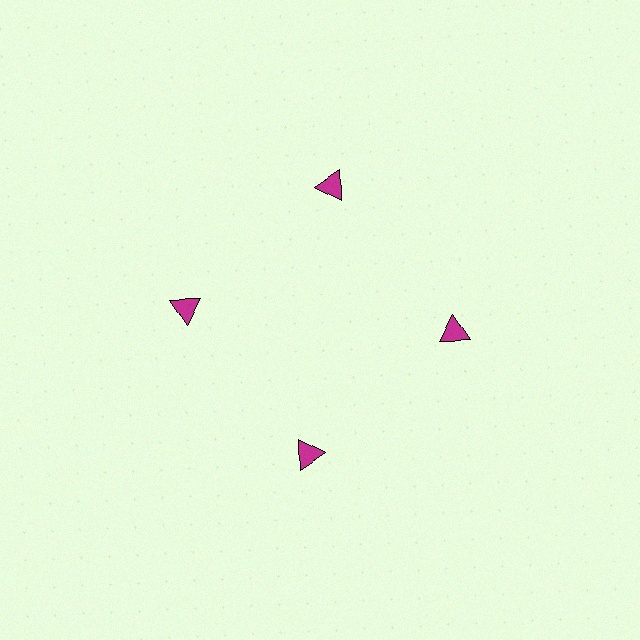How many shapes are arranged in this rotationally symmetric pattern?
There are 4 shapes, arranged in 4 groups of 1.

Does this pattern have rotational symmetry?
Yes, this pattern has 4-fold rotational symmetry. It looks the same after rotating 90 degrees around the center.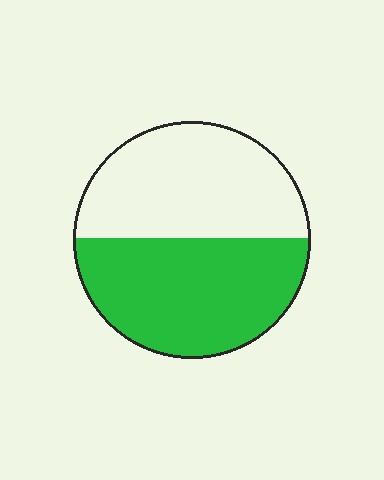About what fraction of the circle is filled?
About one half (1/2).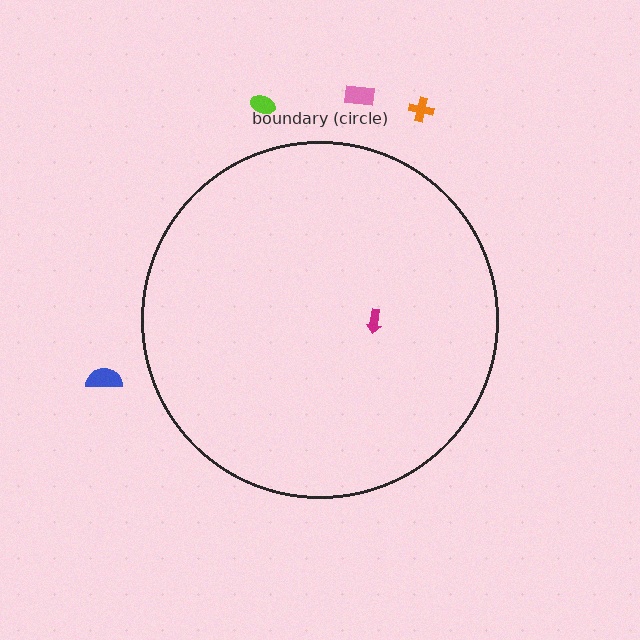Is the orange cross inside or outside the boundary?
Outside.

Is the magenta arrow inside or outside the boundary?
Inside.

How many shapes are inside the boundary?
1 inside, 4 outside.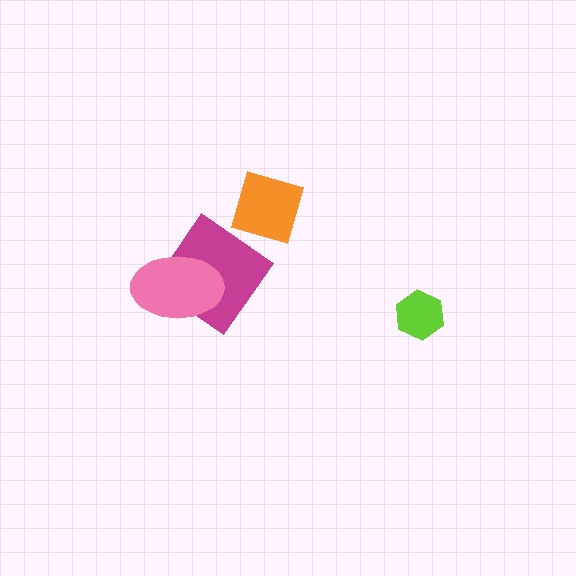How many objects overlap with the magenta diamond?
1 object overlaps with the magenta diamond.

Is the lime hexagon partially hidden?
No, no other shape covers it.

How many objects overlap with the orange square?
0 objects overlap with the orange square.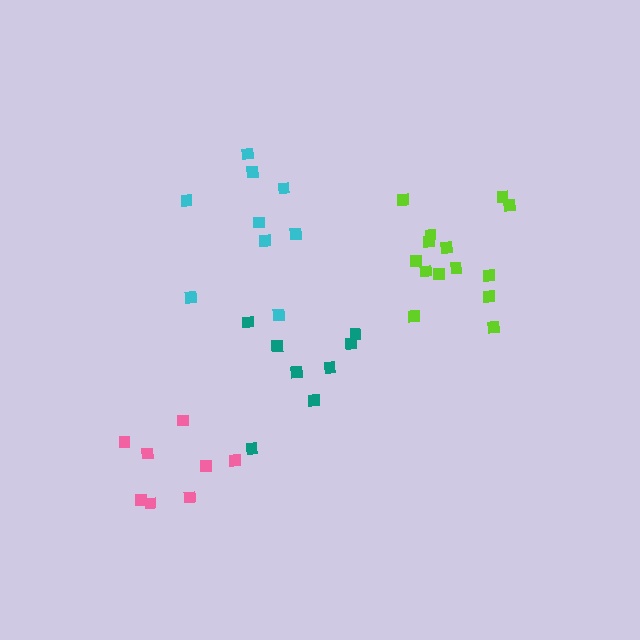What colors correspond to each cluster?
The clusters are colored: pink, cyan, teal, lime.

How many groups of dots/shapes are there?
There are 4 groups.